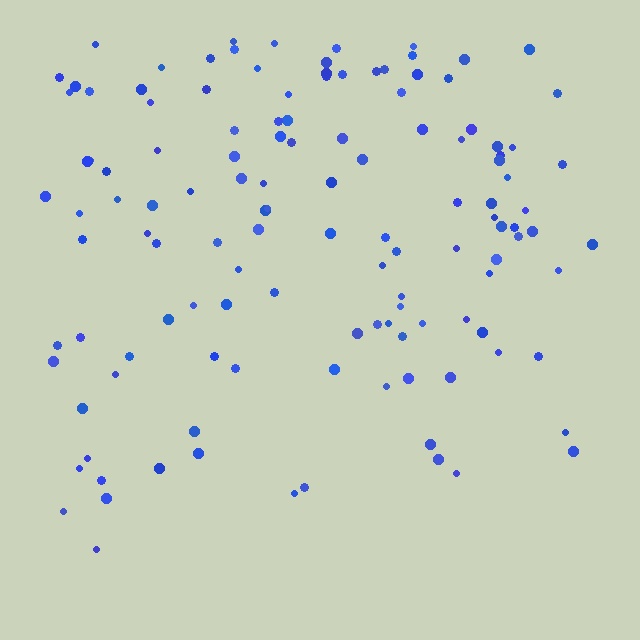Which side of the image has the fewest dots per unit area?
The bottom.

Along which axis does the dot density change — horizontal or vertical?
Vertical.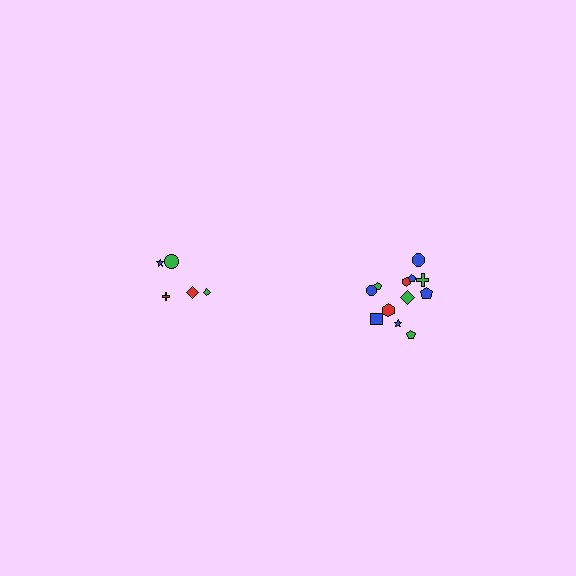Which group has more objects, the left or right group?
The right group.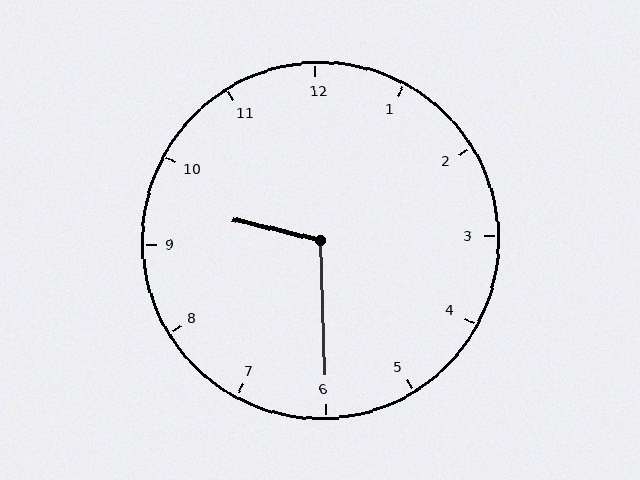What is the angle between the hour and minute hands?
Approximately 105 degrees.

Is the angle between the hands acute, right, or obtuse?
It is obtuse.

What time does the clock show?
9:30.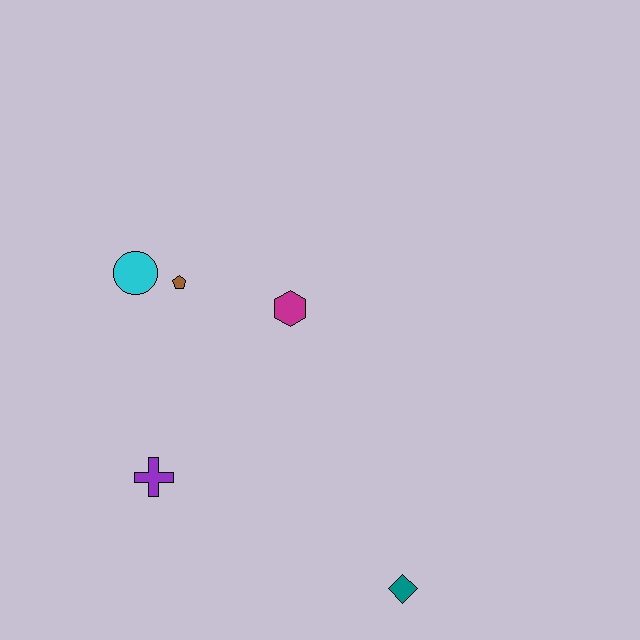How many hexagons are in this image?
There is 1 hexagon.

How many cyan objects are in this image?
There is 1 cyan object.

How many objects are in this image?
There are 5 objects.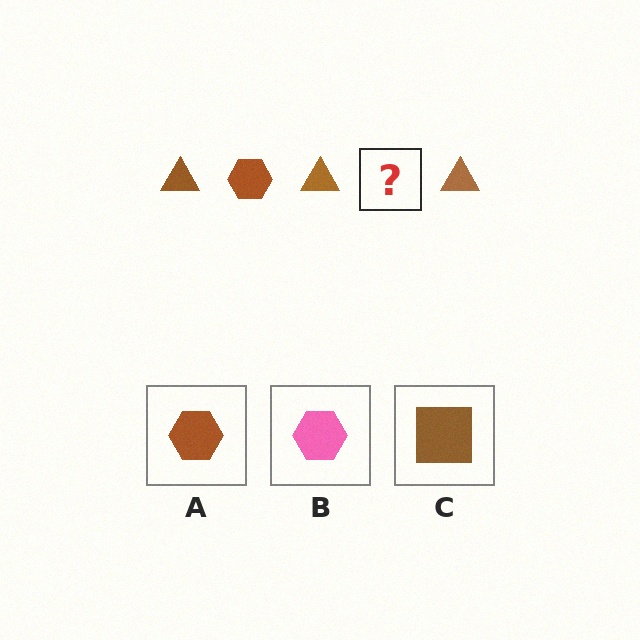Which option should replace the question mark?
Option A.